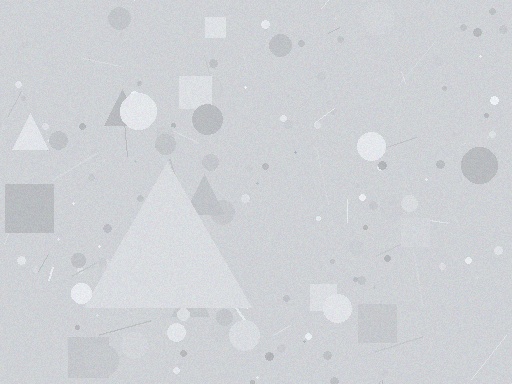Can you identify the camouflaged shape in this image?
The camouflaged shape is a triangle.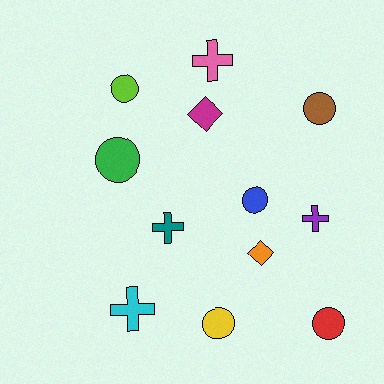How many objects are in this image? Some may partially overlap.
There are 12 objects.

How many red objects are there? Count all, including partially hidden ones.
There is 1 red object.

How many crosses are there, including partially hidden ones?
There are 4 crosses.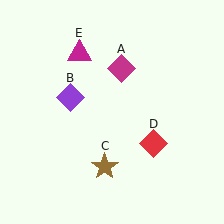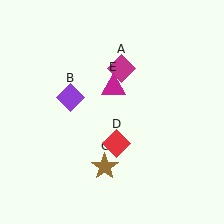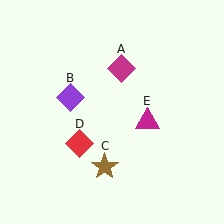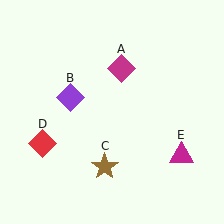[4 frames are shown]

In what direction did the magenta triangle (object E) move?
The magenta triangle (object E) moved down and to the right.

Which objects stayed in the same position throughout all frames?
Magenta diamond (object A) and purple diamond (object B) and brown star (object C) remained stationary.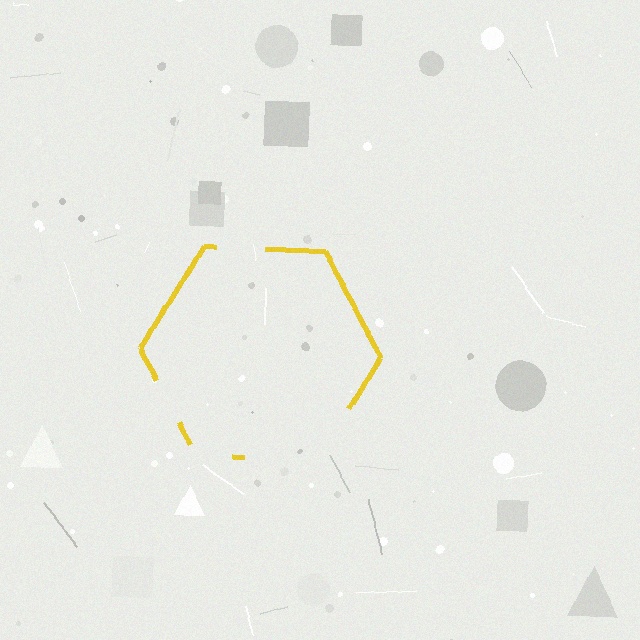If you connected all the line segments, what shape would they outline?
They would outline a hexagon.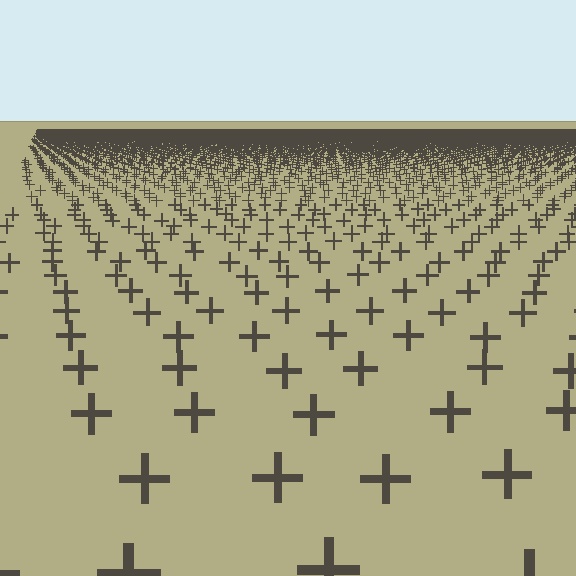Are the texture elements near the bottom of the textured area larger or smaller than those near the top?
Larger. Near the bottom, elements are closer to the viewer and appear at a bigger on-screen size.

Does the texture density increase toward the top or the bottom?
Density increases toward the top.